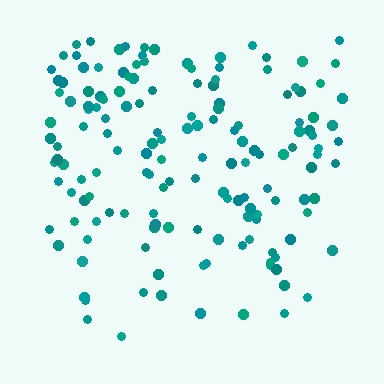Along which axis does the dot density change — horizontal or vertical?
Vertical.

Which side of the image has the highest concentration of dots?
The top.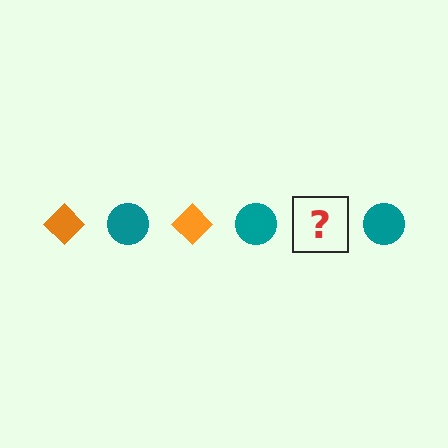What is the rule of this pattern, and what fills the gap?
The rule is that the pattern alternates between orange diamond and teal circle. The gap should be filled with an orange diamond.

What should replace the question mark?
The question mark should be replaced with an orange diamond.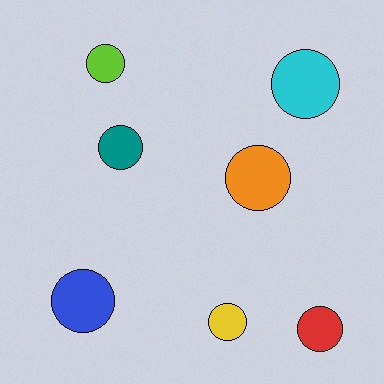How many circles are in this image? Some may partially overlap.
There are 7 circles.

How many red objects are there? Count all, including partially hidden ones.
There is 1 red object.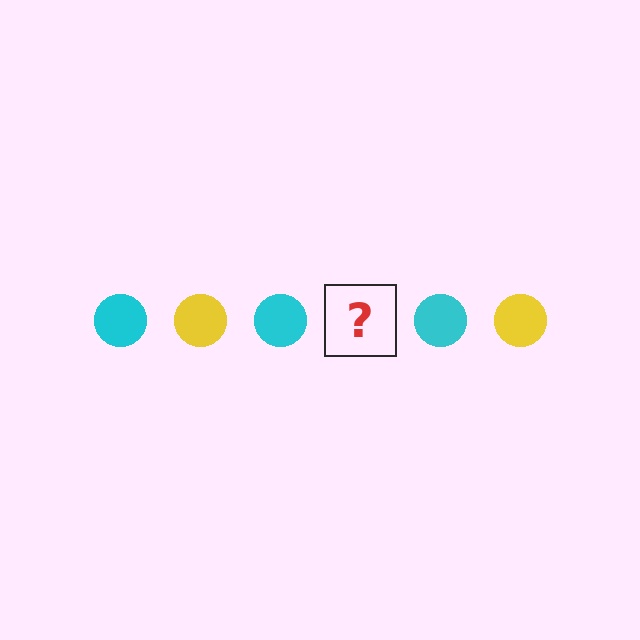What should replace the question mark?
The question mark should be replaced with a yellow circle.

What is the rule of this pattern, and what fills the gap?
The rule is that the pattern cycles through cyan, yellow circles. The gap should be filled with a yellow circle.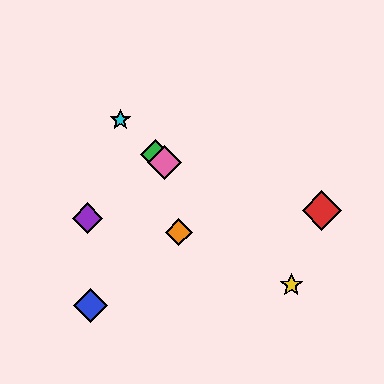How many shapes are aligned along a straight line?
4 shapes (the green diamond, the yellow star, the cyan star, the pink diamond) are aligned along a straight line.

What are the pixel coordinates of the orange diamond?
The orange diamond is at (179, 232).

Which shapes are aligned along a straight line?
The green diamond, the yellow star, the cyan star, the pink diamond are aligned along a straight line.